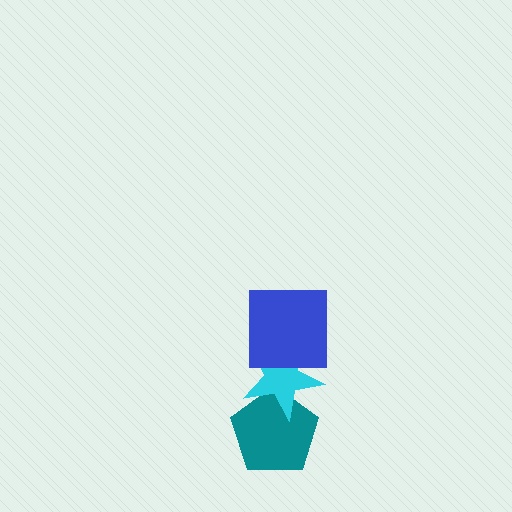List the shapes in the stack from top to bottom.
From top to bottom: the blue square, the cyan star, the teal pentagon.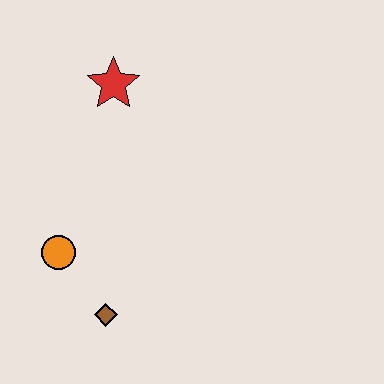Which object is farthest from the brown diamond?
The red star is farthest from the brown diamond.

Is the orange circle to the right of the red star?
No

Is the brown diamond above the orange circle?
No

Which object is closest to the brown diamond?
The orange circle is closest to the brown diamond.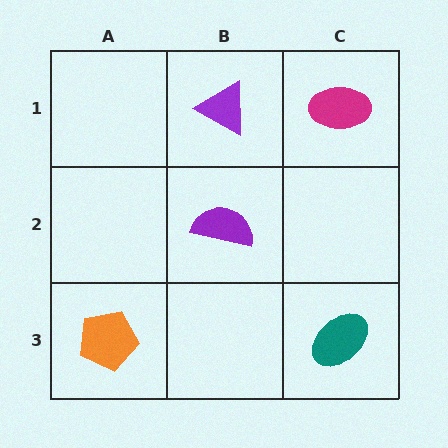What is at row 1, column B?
A purple triangle.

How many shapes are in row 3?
2 shapes.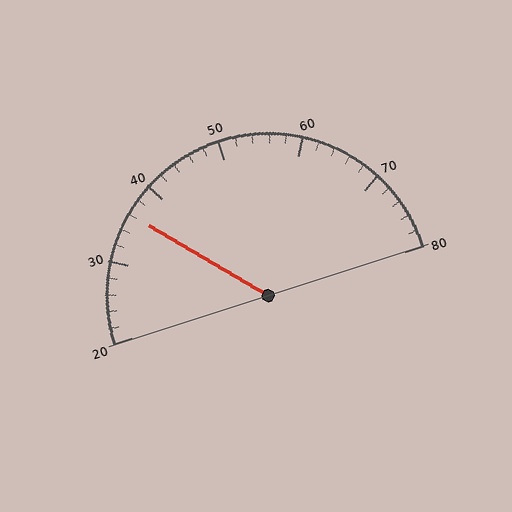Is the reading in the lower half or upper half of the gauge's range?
The reading is in the lower half of the range (20 to 80).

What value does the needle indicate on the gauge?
The needle indicates approximately 36.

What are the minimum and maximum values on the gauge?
The gauge ranges from 20 to 80.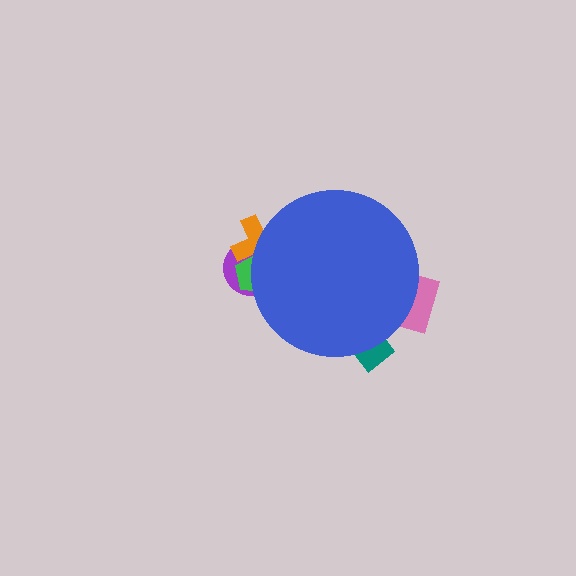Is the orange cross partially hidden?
Yes, the orange cross is partially hidden behind the blue circle.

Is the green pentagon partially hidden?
Yes, the green pentagon is partially hidden behind the blue circle.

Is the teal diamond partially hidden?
Yes, the teal diamond is partially hidden behind the blue circle.